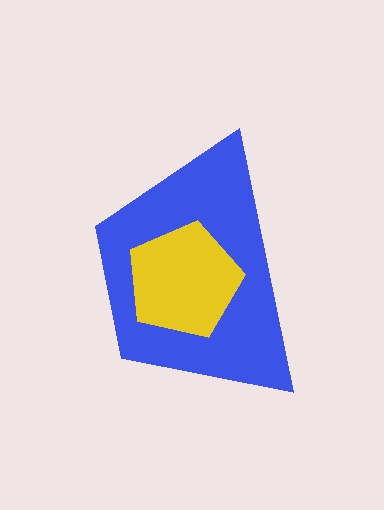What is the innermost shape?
The yellow pentagon.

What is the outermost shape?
The blue trapezoid.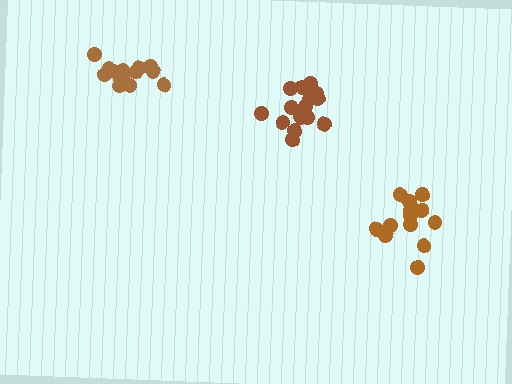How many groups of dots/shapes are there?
There are 3 groups.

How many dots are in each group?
Group 1: 14 dots, Group 2: 16 dots, Group 3: 14 dots (44 total).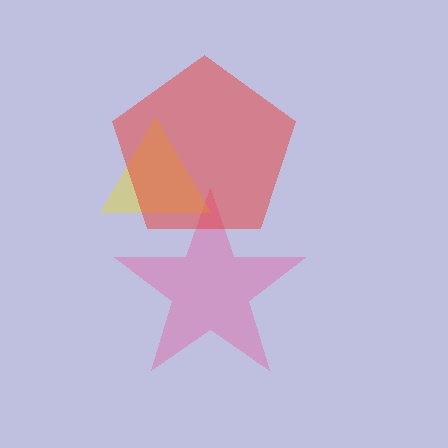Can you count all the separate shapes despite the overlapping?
Yes, there are 3 separate shapes.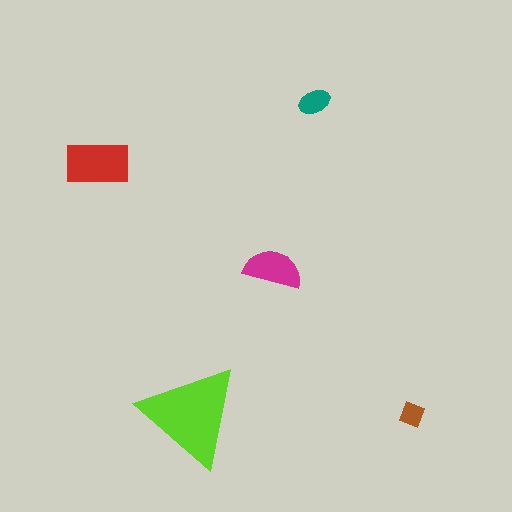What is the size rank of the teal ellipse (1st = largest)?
4th.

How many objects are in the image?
There are 5 objects in the image.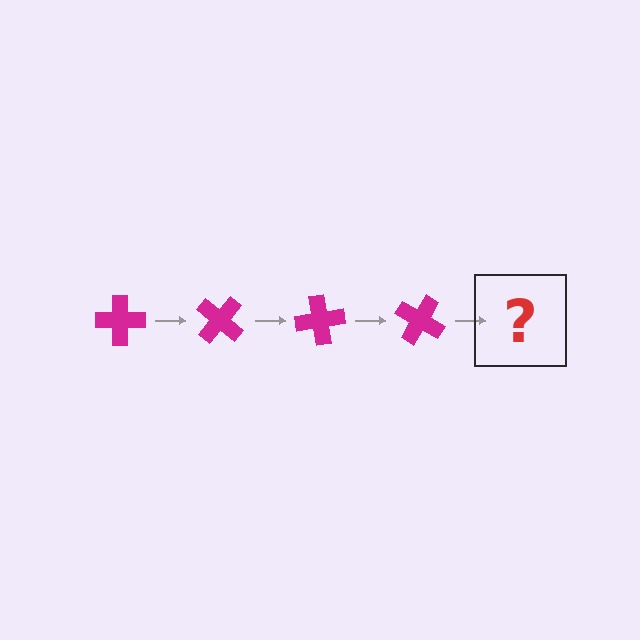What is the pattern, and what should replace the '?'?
The pattern is that the cross rotates 40 degrees each step. The '?' should be a magenta cross rotated 160 degrees.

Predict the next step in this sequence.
The next step is a magenta cross rotated 160 degrees.